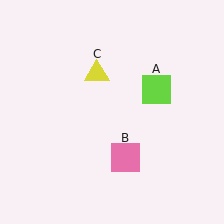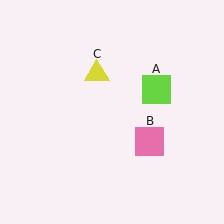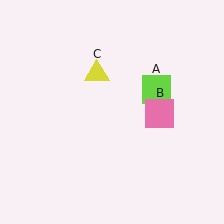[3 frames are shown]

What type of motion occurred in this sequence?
The pink square (object B) rotated counterclockwise around the center of the scene.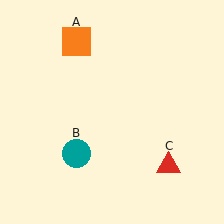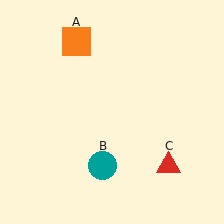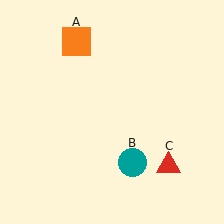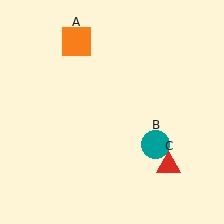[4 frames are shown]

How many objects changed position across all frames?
1 object changed position: teal circle (object B).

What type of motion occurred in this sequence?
The teal circle (object B) rotated counterclockwise around the center of the scene.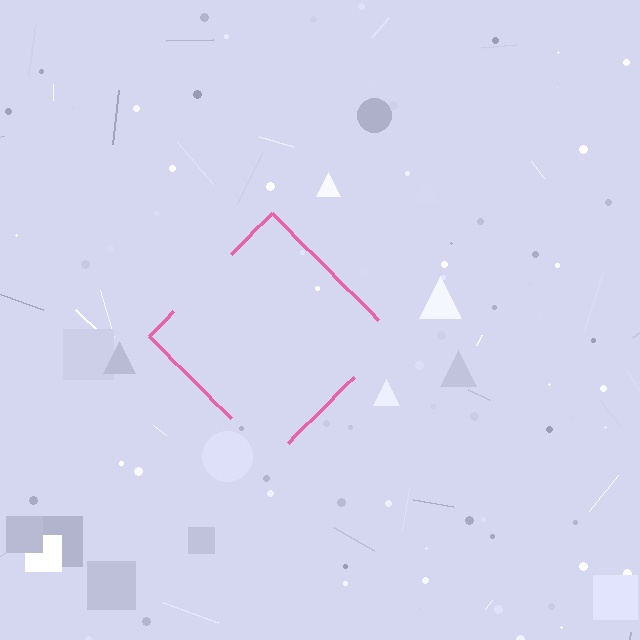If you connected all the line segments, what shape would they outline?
They would outline a diamond.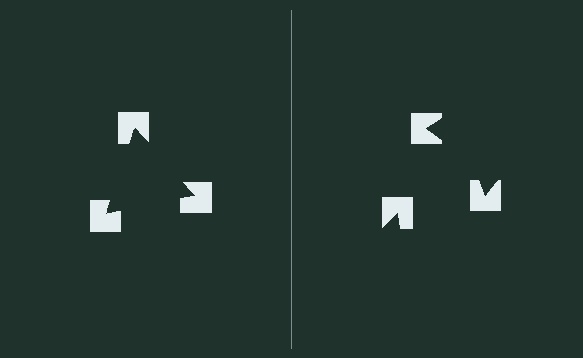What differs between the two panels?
The notched squares are positioned identically on both sides; only the wedge orientations differ. On the left they align to a triangle; on the right they are misaligned.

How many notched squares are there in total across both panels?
6 — 3 on each side.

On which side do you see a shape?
An illusory triangle appears on the left side. On the right side the wedge cuts are rotated, so no coherent shape forms.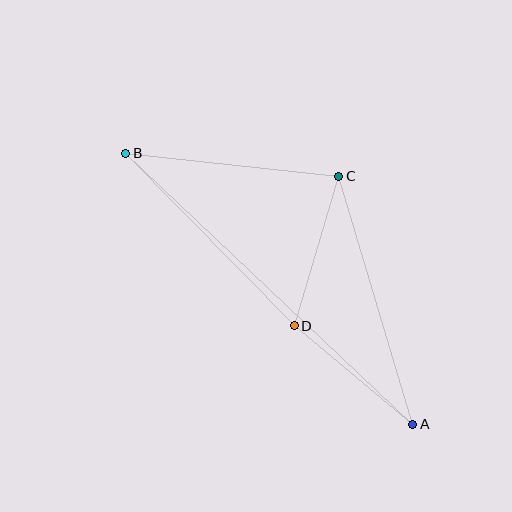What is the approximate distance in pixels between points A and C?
The distance between A and C is approximately 259 pixels.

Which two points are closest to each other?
Points A and D are closest to each other.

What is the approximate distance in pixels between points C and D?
The distance between C and D is approximately 156 pixels.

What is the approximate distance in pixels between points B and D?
The distance between B and D is approximately 241 pixels.